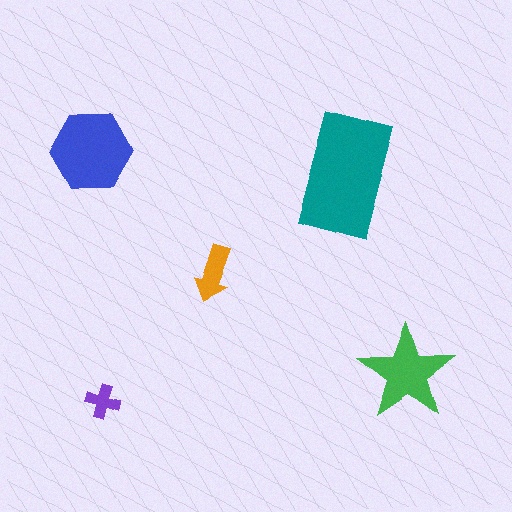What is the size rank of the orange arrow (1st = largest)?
4th.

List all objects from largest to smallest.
The teal rectangle, the blue hexagon, the green star, the orange arrow, the purple cross.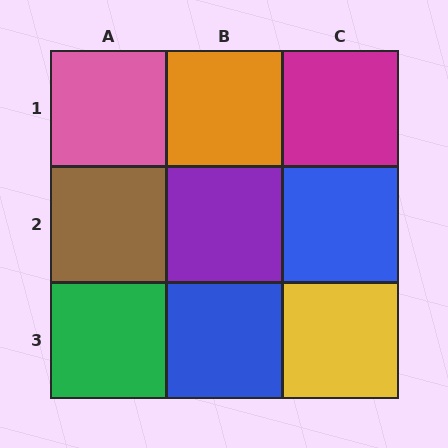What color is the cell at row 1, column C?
Magenta.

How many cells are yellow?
1 cell is yellow.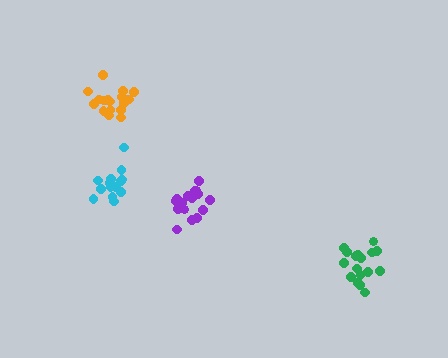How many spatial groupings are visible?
There are 4 spatial groupings.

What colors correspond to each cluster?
The clusters are colored: purple, cyan, orange, green.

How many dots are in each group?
Group 1: 16 dots, Group 2: 14 dots, Group 3: 17 dots, Group 4: 17 dots (64 total).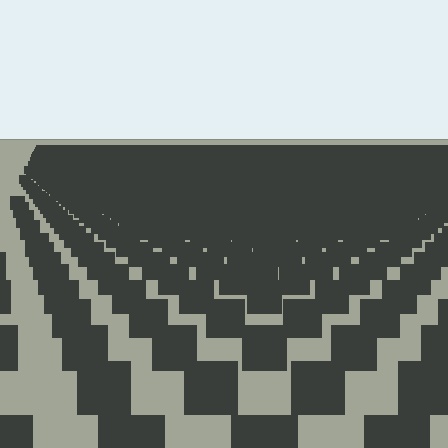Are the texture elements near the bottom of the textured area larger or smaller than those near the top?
Larger. Near the bottom, elements are closer to the viewer and appear at a bigger on-screen size.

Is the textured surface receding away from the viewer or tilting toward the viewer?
The surface is receding away from the viewer. Texture elements get smaller and denser toward the top.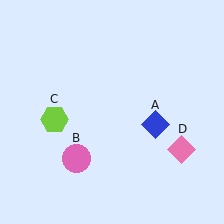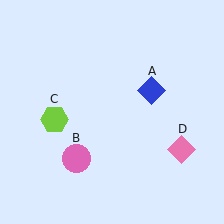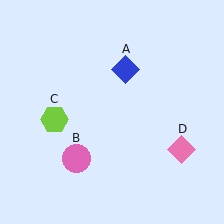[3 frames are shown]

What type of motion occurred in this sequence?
The blue diamond (object A) rotated counterclockwise around the center of the scene.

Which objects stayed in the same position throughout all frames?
Pink circle (object B) and lime hexagon (object C) and pink diamond (object D) remained stationary.